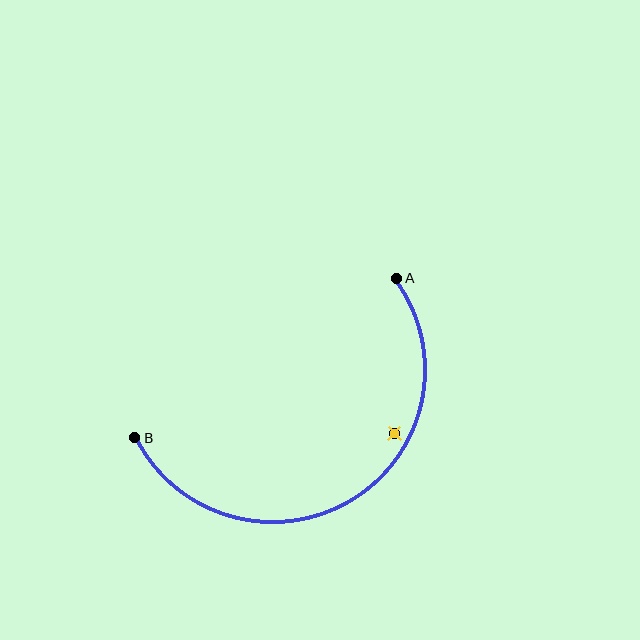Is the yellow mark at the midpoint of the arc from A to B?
No — the yellow mark does not lie on the arc at all. It sits slightly inside the curve.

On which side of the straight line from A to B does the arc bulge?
The arc bulges below the straight line connecting A and B.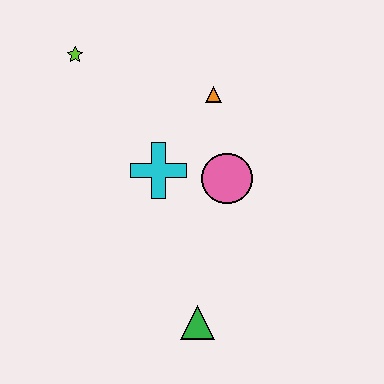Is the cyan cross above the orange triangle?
No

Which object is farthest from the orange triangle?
The green triangle is farthest from the orange triangle.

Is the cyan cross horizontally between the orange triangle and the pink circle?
No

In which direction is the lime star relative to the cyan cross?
The lime star is above the cyan cross.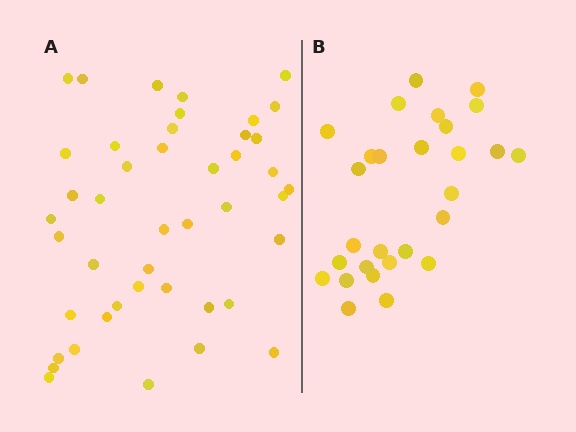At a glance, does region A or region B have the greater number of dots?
Region A (the left region) has more dots.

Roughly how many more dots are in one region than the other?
Region A has approximately 15 more dots than region B.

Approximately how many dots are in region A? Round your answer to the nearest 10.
About 40 dots. (The exact count is 44, which rounds to 40.)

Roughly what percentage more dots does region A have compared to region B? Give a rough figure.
About 55% more.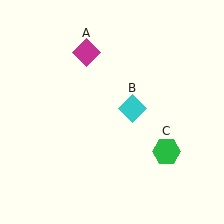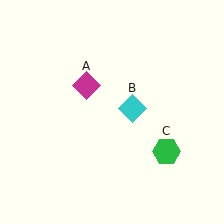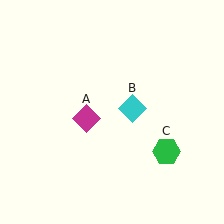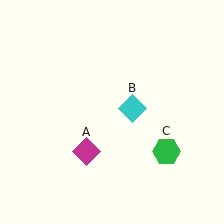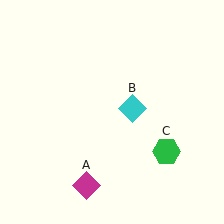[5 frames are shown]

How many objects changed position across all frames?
1 object changed position: magenta diamond (object A).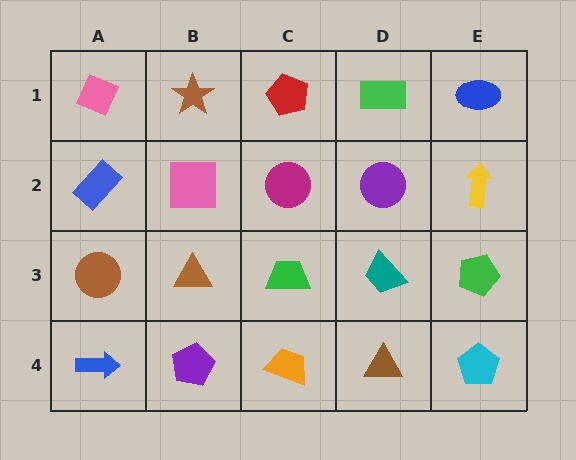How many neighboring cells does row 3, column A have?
3.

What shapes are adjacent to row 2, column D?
A green rectangle (row 1, column D), a teal trapezoid (row 3, column D), a magenta circle (row 2, column C), a yellow arrow (row 2, column E).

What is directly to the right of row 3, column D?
A green pentagon.